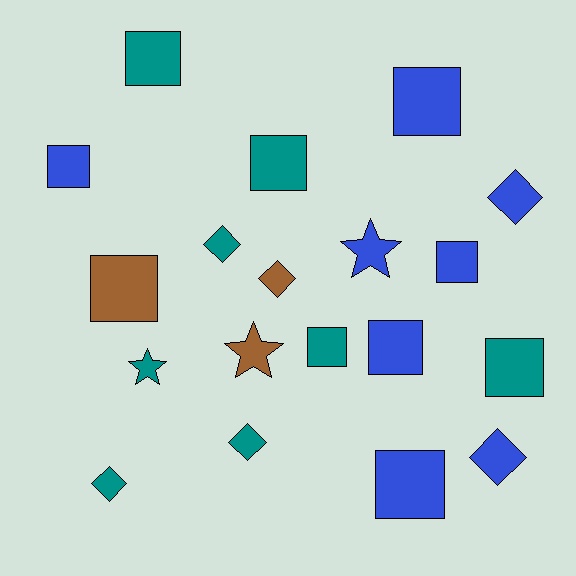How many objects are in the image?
There are 19 objects.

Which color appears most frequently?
Blue, with 8 objects.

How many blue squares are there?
There are 5 blue squares.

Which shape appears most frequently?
Square, with 10 objects.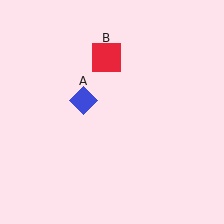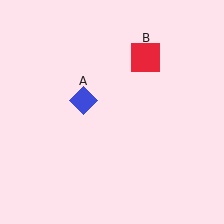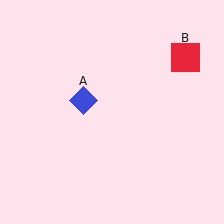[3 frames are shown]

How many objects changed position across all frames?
1 object changed position: red square (object B).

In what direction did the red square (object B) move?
The red square (object B) moved right.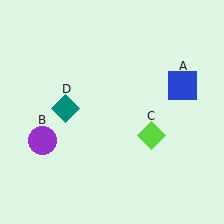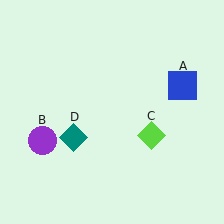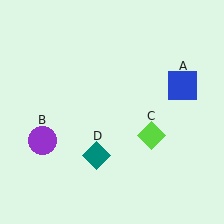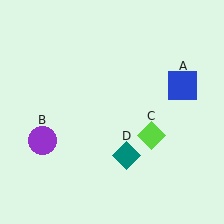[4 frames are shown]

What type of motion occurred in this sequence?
The teal diamond (object D) rotated counterclockwise around the center of the scene.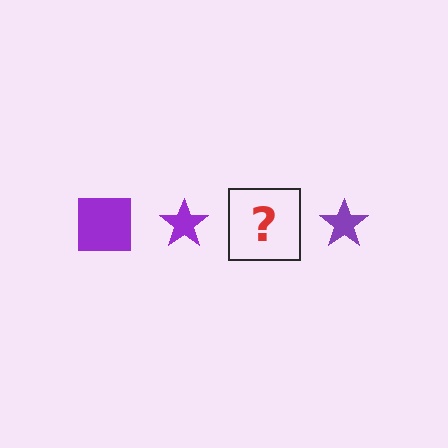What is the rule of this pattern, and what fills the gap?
The rule is that the pattern cycles through square, star shapes in purple. The gap should be filled with a purple square.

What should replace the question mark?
The question mark should be replaced with a purple square.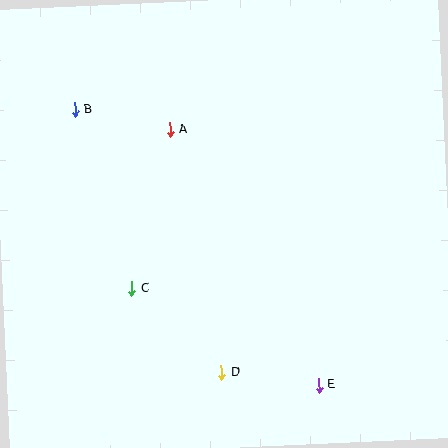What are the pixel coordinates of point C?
Point C is at (132, 289).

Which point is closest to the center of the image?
Point A at (170, 130) is closest to the center.